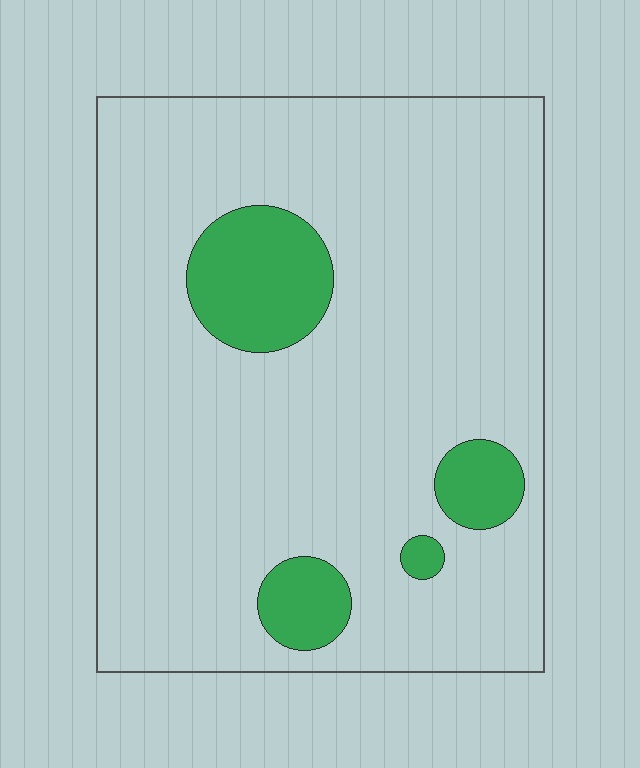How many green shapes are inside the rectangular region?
4.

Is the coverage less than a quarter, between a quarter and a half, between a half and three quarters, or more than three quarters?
Less than a quarter.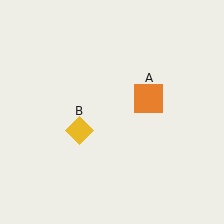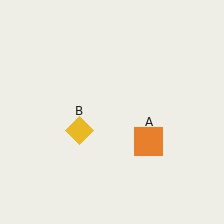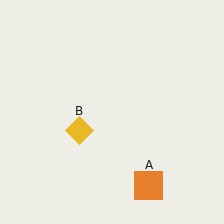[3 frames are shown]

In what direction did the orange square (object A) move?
The orange square (object A) moved down.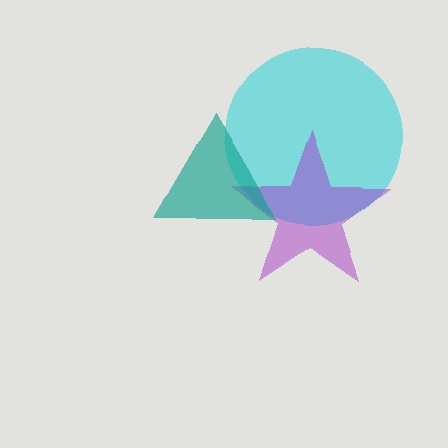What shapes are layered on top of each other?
The layered shapes are: a cyan circle, a purple star, a teal triangle.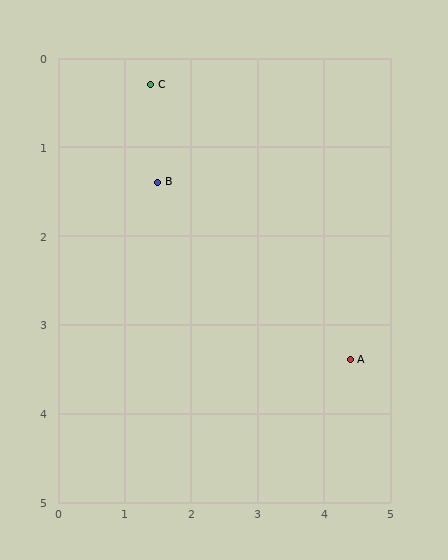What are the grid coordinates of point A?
Point A is at approximately (4.4, 3.4).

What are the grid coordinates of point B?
Point B is at approximately (1.5, 1.4).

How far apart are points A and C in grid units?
Points A and C are about 4.3 grid units apart.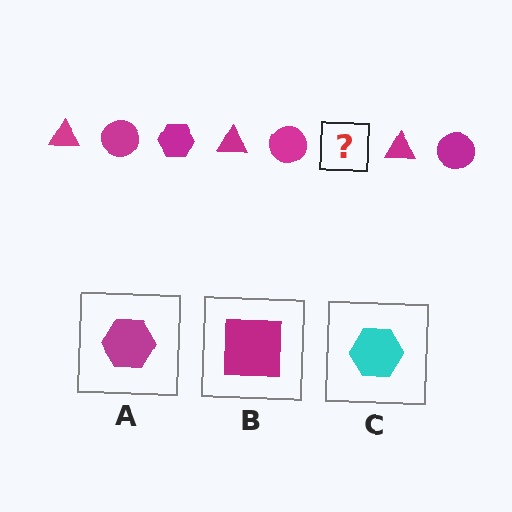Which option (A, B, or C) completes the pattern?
A.